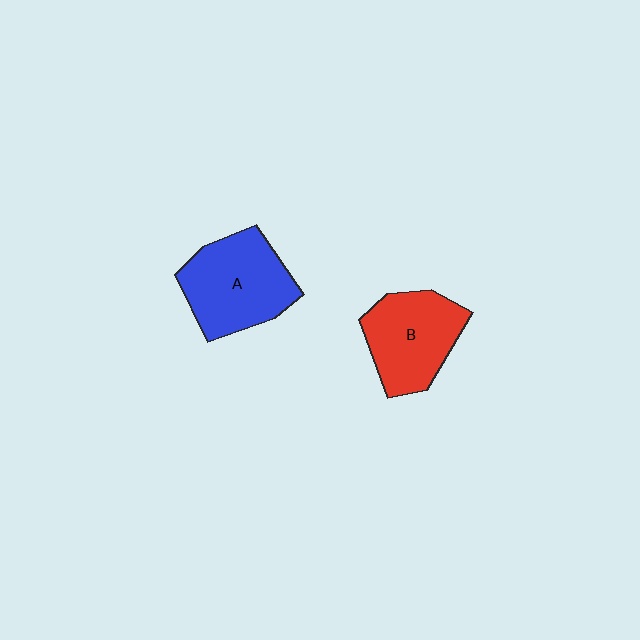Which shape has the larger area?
Shape A (blue).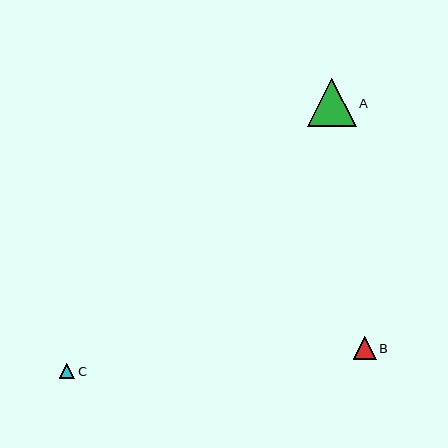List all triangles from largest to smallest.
From largest to smallest: A, B, C.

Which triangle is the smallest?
Triangle C is the smallest with a size of approximately 16 pixels.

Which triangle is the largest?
Triangle A is the largest with a size of approximately 48 pixels.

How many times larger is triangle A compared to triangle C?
Triangle A is approximately 3.1 times the size of triangle C.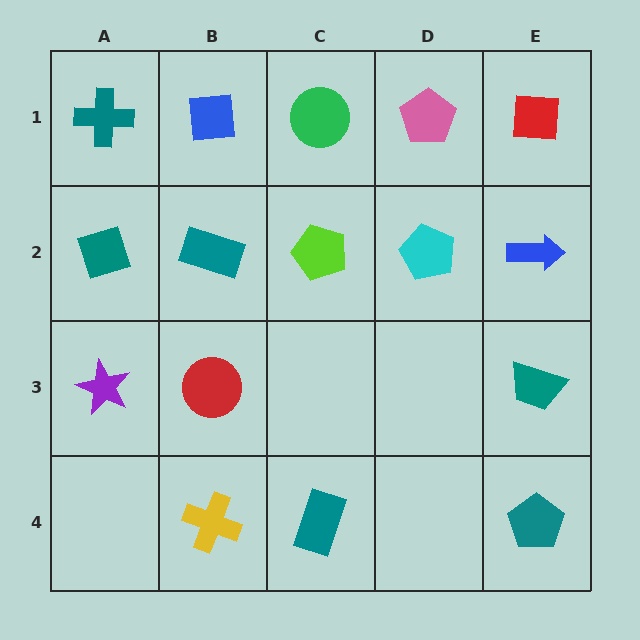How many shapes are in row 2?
5 shapes.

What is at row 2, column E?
A blue arrow.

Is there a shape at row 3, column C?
No, that cell is empty.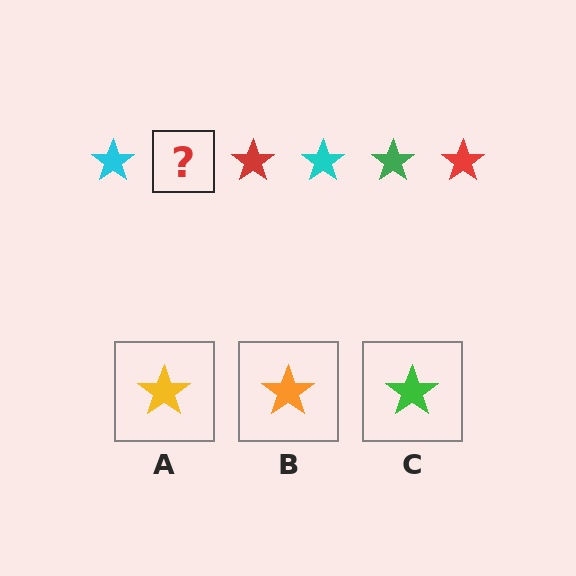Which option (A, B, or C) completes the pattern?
C.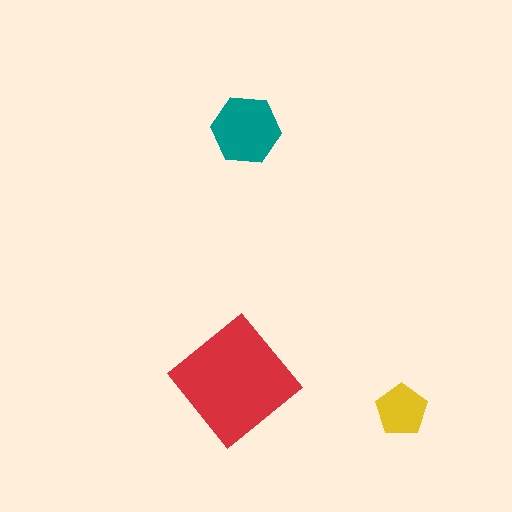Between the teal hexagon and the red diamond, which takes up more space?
The red diamond.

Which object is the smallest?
The yellow pentagon.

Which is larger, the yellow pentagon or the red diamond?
The red diamond.